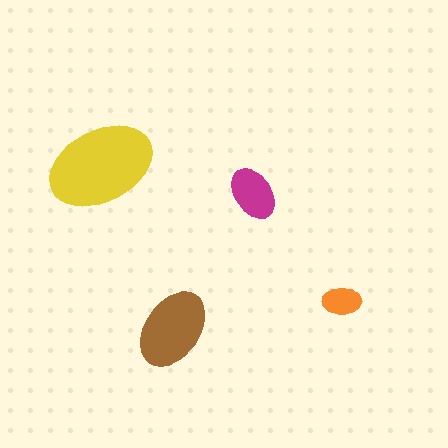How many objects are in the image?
There are 4 objects in the image.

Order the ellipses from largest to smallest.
the yellow one, the brown one, the magenta one, the orange one.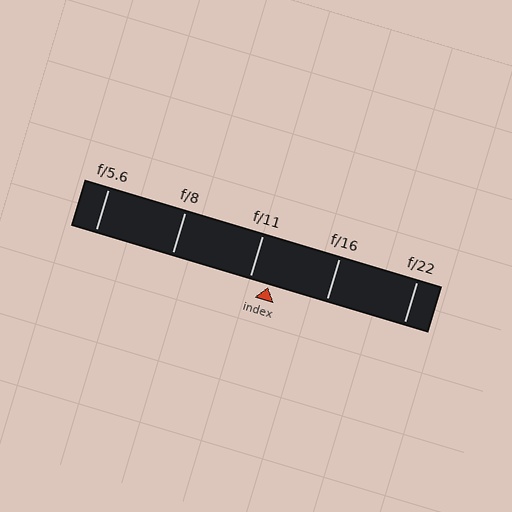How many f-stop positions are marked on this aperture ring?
There are 5 f-stop positions marked.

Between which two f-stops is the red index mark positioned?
The index mark is between f/11 and f/16.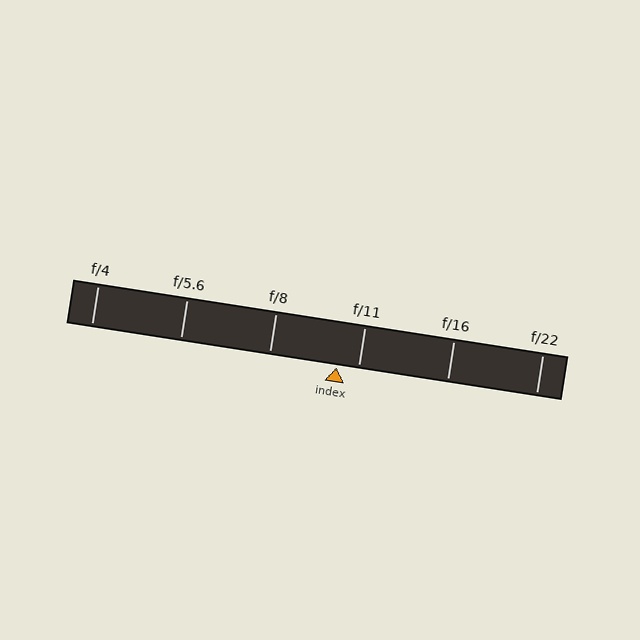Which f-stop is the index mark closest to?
The index mark is closest to f/11.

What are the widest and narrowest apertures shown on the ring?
The widest aperture shown is f/4 and the narrowest is f/22.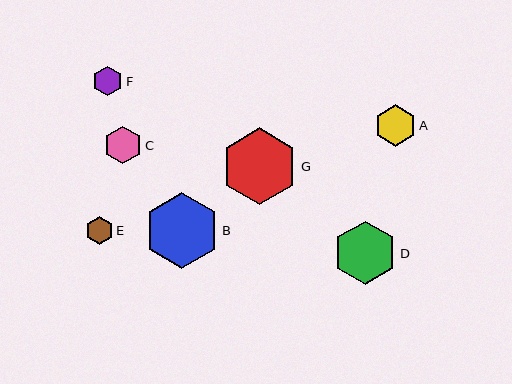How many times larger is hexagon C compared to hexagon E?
Hexagon C is approximately 1.4 times the size of hexagon E.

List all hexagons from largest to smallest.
From largest to smallest: G, B, D, A, C, F, E.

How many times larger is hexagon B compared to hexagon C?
Hexagon B is approximately 2.0 times the size of hexagon C.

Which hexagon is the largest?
Hexagon G is the largest with a size of approximately 77 pixels.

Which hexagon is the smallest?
Hexagon E is the smallest with a size of approximately 28 pixels.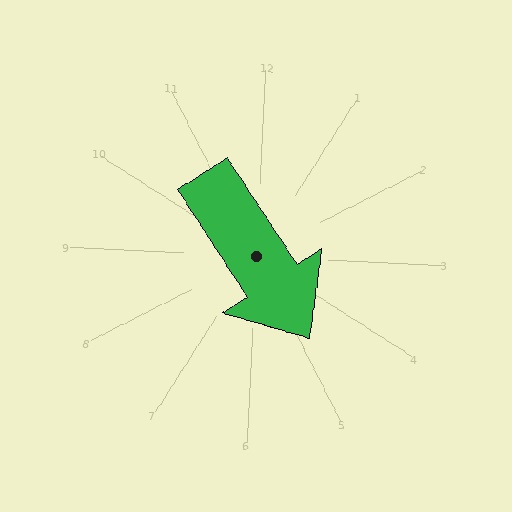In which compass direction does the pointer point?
Southeast.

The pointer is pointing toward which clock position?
Roughly 5 o'clock.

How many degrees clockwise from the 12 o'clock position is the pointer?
Approximately 144 degrees.